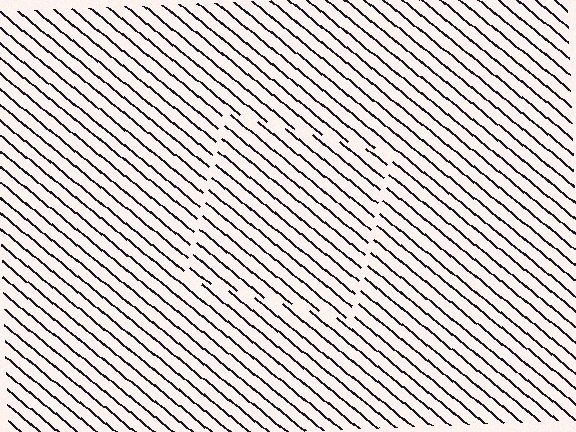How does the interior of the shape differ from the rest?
The interior of the shape contains the same grating, shifted by half a period — the contour is defined by the phase discontinuity where line-ends from the inner and outer gratings abut.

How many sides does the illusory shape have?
4 sides — the line-ends trace a square.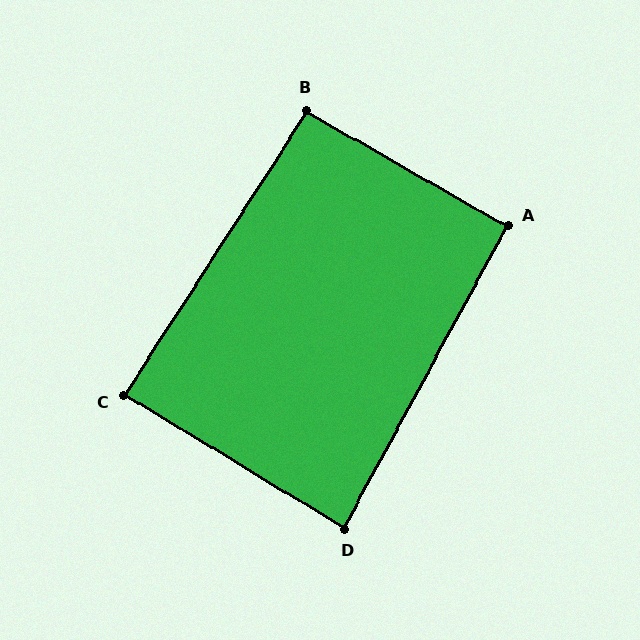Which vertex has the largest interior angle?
B, at approximately 93 degrees.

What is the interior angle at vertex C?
Approximately 89 degrees (approximately right).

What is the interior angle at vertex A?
Approximately 91 degrees (approximately right).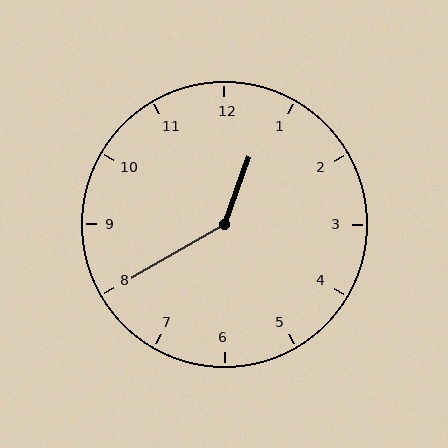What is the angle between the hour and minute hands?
Approximately 140 degrees.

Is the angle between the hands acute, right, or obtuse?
It is obtuse.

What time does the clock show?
12:40.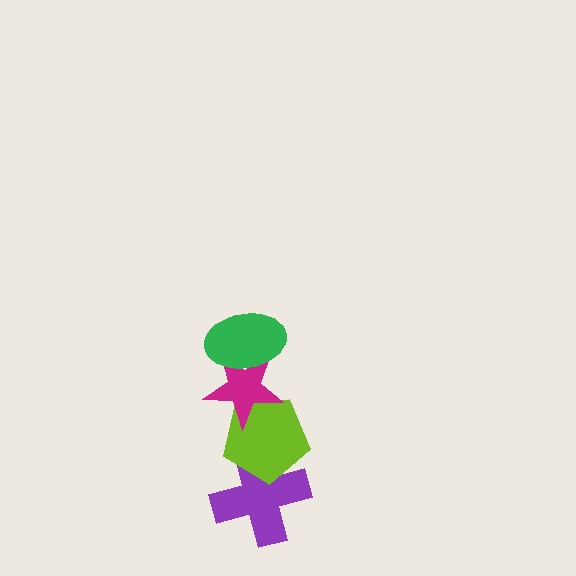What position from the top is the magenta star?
The magenta star is 2nd from the top.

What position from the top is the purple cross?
The purple cross is 4th from the top.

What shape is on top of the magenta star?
The green ellipse is on top of the magenta star.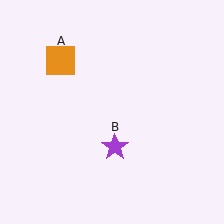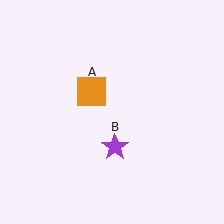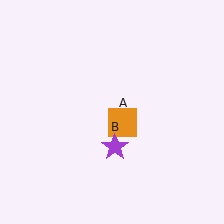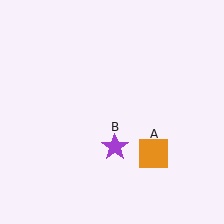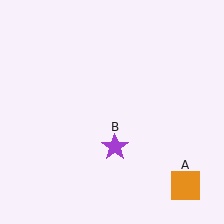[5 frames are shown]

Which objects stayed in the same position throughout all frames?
Purple star (object B) remained stationary.